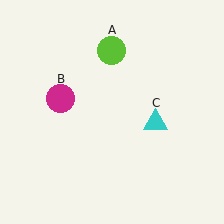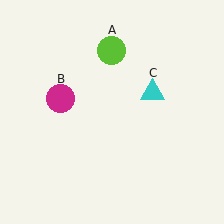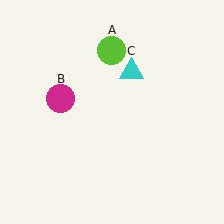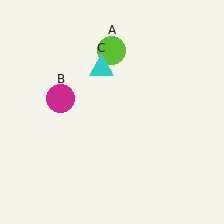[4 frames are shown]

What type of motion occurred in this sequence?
The cyan triangle (object C) rotated counterclockwise around the center of the scene.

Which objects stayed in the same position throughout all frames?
Lime circle (object A) and magenta circle (object B) remained stationary.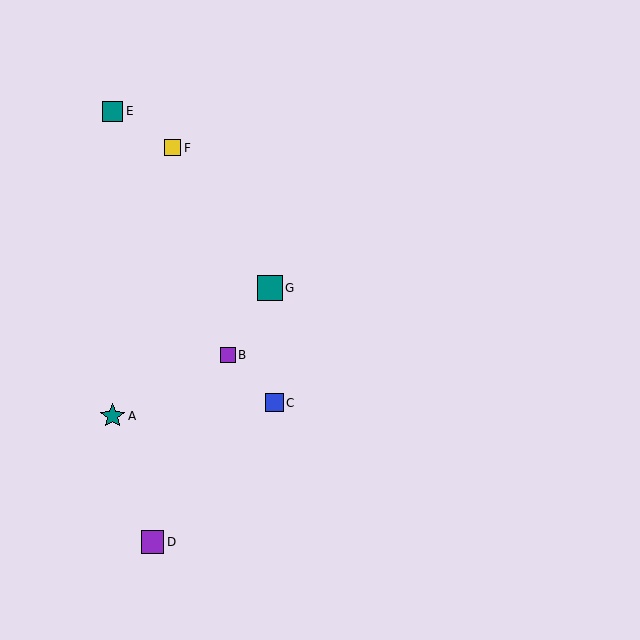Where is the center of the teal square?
The center of the teal square is at (113, 111).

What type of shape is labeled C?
Shape C is a blue square.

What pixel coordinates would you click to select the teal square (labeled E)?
Click at (113, 111) to select the teal square E.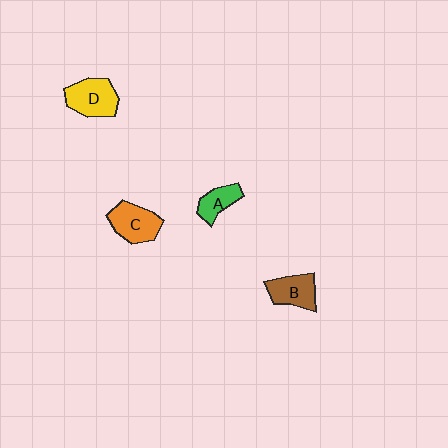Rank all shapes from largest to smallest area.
From largest to smallest: D (yellow), C (orange), B (brown), A (green).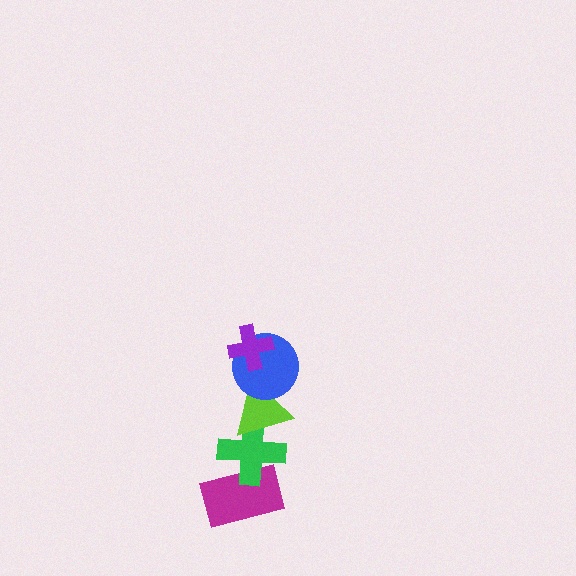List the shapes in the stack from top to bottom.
From top to bottom: the purple cross, the blue circle, the lime triangle, the green cross, the magenta rectangle.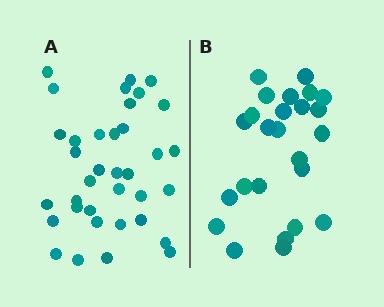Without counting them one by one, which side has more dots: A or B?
Region A (the left region) has more dots.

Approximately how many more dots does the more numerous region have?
Region A has roughly 12 or so more dots than region B.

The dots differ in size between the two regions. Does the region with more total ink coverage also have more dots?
No. Region B has more total ink coverage because its dots are larger, but region A actually contains more individual dots. Total area can be misleading — the number of items is what matters here.